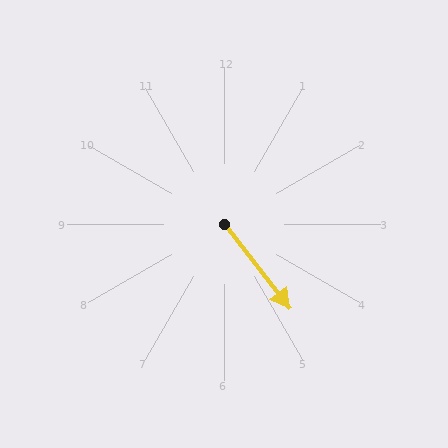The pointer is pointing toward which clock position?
Roughly 5 o'clock.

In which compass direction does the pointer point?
Southeast.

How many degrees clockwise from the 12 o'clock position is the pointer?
Approximately 142 degrees.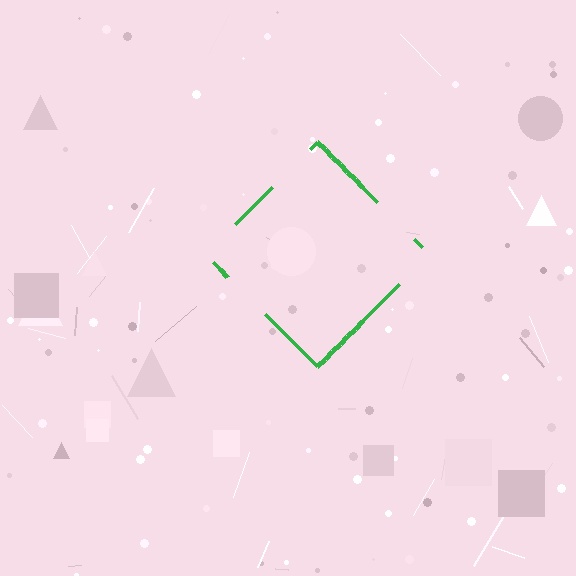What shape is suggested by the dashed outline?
The dashed outline suggests a diamond.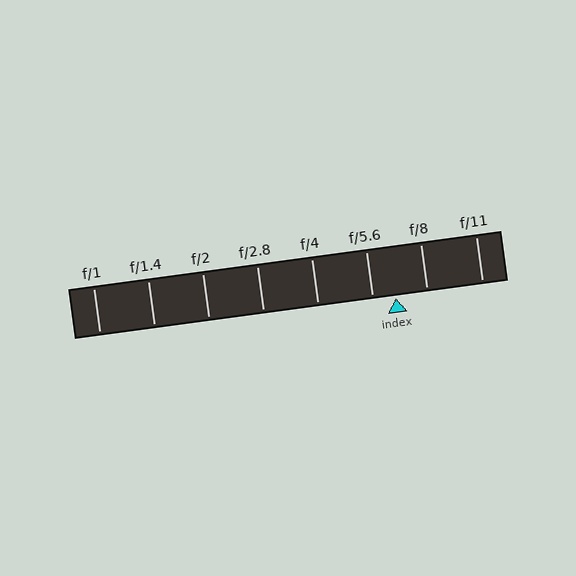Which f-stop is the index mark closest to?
The index mark is closest to f/5.6.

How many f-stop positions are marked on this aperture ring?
There are 8 f-stop positions marked.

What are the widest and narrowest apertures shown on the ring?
The widest aperture shown is f/1 and the narrowest is f/11.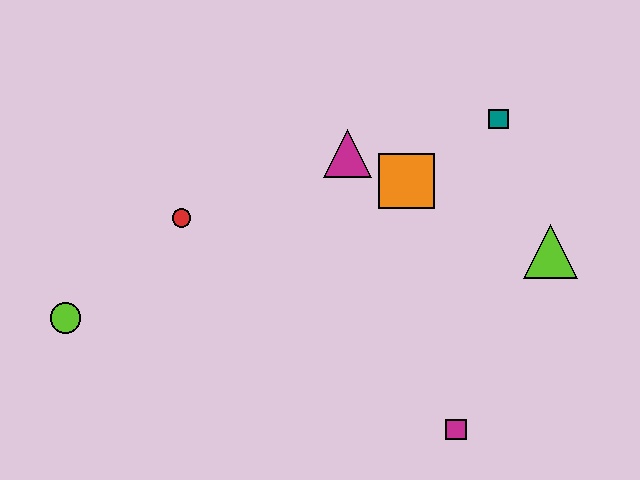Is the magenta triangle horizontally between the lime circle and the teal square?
Yes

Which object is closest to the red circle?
The lime circle is closest to the red circle.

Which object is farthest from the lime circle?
The lime triangle is farthest from the lime circle.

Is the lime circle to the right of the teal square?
No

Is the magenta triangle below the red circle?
No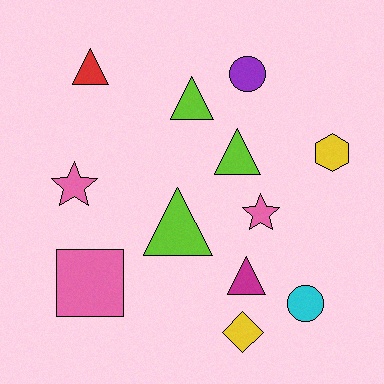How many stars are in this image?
There are 2 stars.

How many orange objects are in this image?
There are no orange objects.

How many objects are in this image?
There are 12 objects.